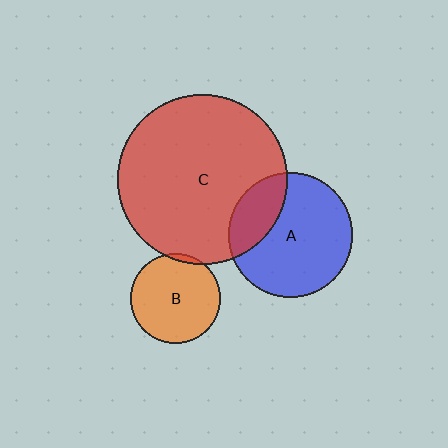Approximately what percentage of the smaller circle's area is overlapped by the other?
Approximately 25%.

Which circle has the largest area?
Circle C (red).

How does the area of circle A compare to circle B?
Approximately 1.9 times.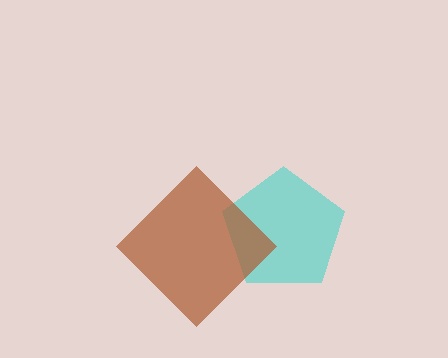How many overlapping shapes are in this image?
There are 2 overlapping shapes in the image.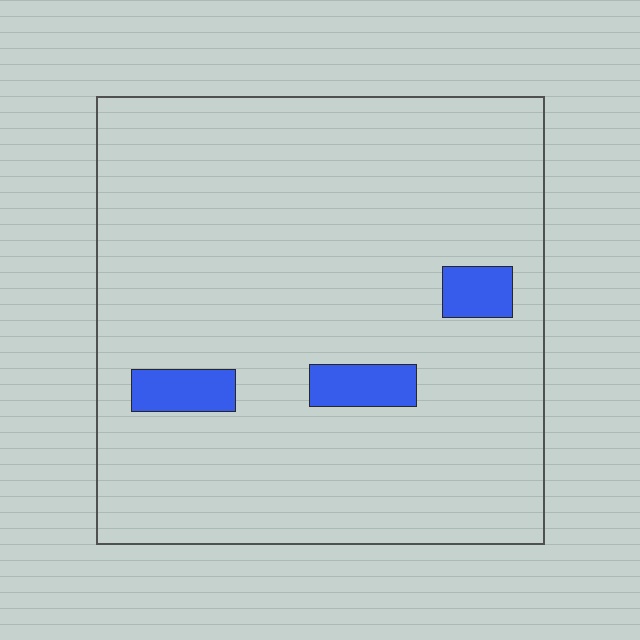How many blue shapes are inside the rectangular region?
3.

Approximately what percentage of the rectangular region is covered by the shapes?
Approximately 5%.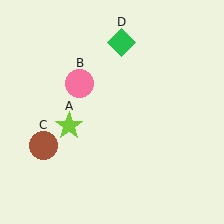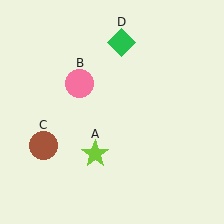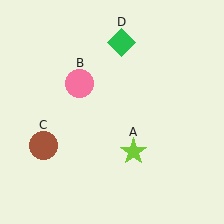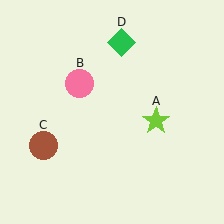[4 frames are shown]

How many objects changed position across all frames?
1 object changed position: lime star (object A).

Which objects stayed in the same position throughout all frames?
Pink circle (object B) and brown circle (object C) and green diamond (object D) remained stationary.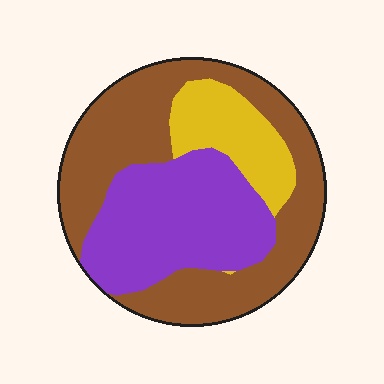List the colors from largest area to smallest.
From largest to smallest: brown, purple, yellow.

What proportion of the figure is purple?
Purple takes up between a quarter and a half of the figure.